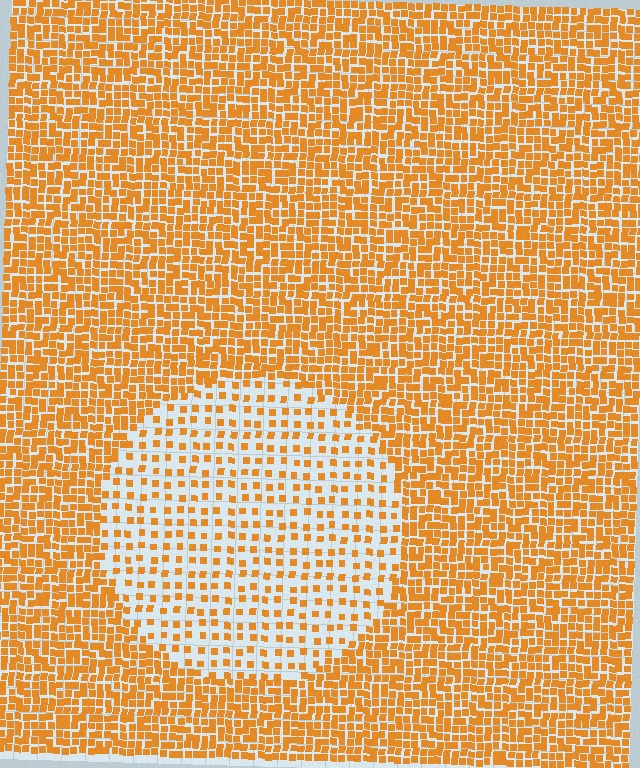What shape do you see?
I see a circle.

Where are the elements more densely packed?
The elements are more densely packed outside the circle boundary.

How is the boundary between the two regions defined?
The boundary is defined by a change in element density (approximately 2.4x ratio). All elements are the same color, size, and shape.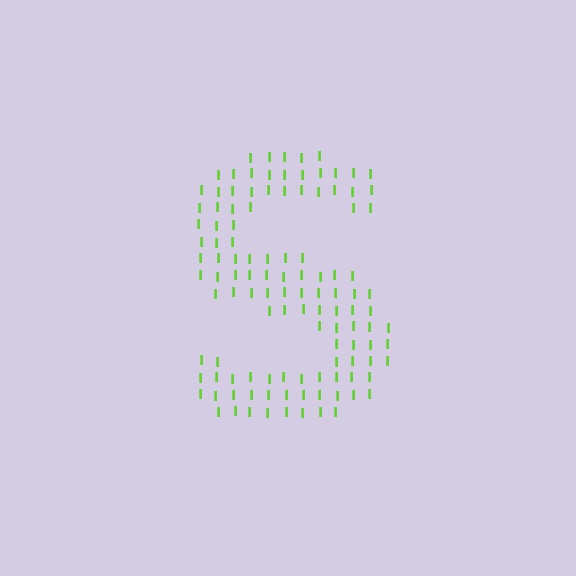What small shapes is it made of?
It is made of small letter I's.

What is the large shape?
The large shape is the letter S.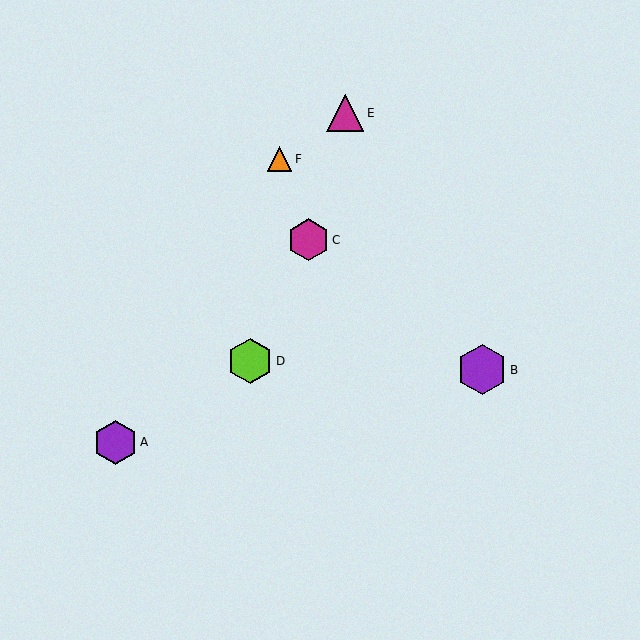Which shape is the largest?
The purple hexagon (labeled B) is the largest.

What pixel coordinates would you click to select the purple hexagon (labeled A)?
Click at (115, 442) to select the purple hexagon A.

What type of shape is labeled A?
Shape A is a purple hexagon.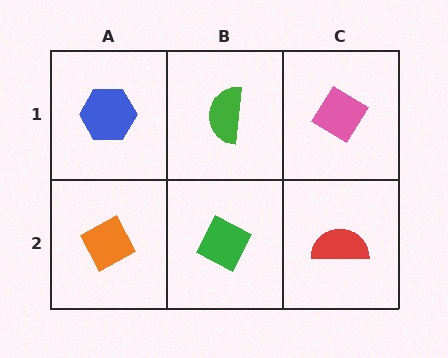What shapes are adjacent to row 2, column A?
A blue hexagon (row 1, column A), a green diamond (row 2, column B).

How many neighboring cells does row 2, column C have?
2.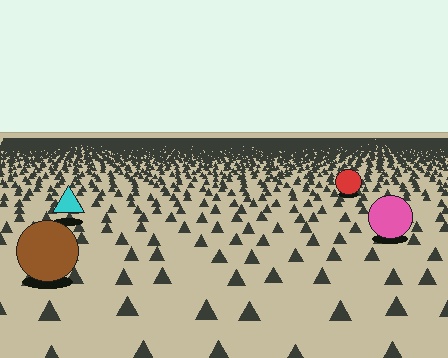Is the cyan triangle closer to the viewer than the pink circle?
No. The pink circle is closer — you can tell from the texture gradient: the ground texture is coarser near it.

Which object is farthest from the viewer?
The red circle is farthest from the viewer. It appears smaller and the ground texture around it is denser.